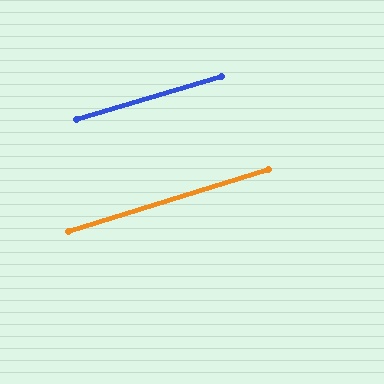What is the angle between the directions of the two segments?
Approximately 1 degree.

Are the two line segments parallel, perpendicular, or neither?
Parallel — their directions differ by only 1.0°.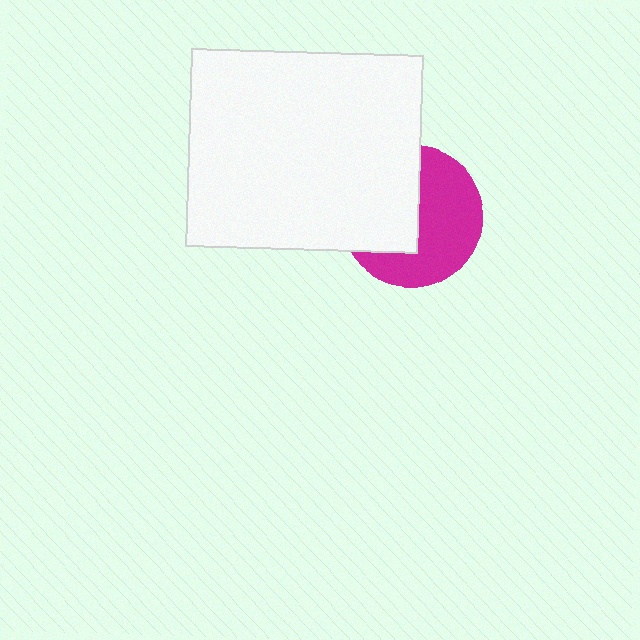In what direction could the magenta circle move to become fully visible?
The magenta circle could move right. That would shift it out from behind the white rectangle entirely.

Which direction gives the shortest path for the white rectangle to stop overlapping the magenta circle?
Moving left gives the shortest separation.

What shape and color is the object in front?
The object in front is a white rectangle.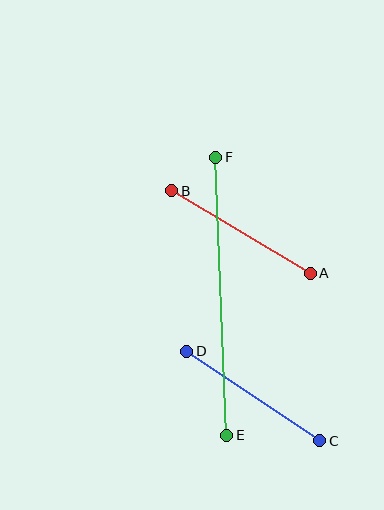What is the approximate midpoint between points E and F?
The midpoint is at approximately (221, 296) pixels.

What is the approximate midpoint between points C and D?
The midpoint is at approximately (253, 396) pixels.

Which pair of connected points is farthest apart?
Points E and F are farthest apart.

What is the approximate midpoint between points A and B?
The midpoint is at approximately (241, 232) pixels.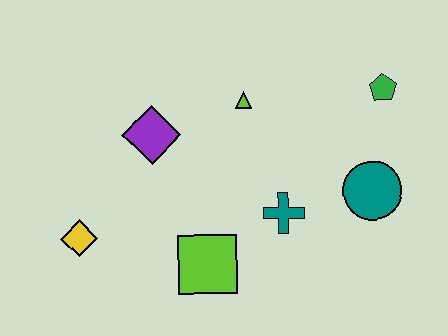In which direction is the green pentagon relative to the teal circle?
The green pentagon is above the teal circle.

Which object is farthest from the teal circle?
The yellow diamond is farthest from the teal circle.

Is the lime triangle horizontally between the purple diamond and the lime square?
No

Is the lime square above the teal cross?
No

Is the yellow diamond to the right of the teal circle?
No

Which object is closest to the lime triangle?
The purple diamond is closest to the lime triangle.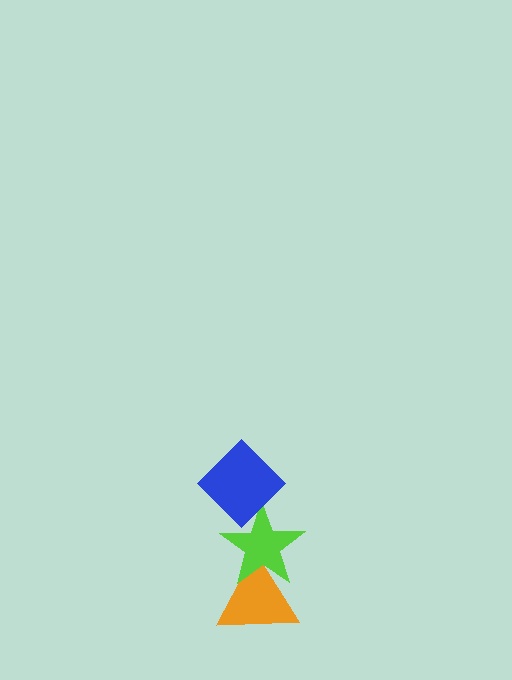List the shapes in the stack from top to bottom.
From top to bottom: the blue diamond, the lime star, the orange triangle.